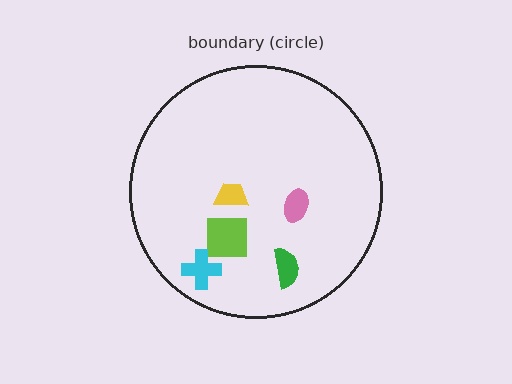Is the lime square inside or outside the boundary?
Inside.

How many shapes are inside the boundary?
5 inside, 0 outside.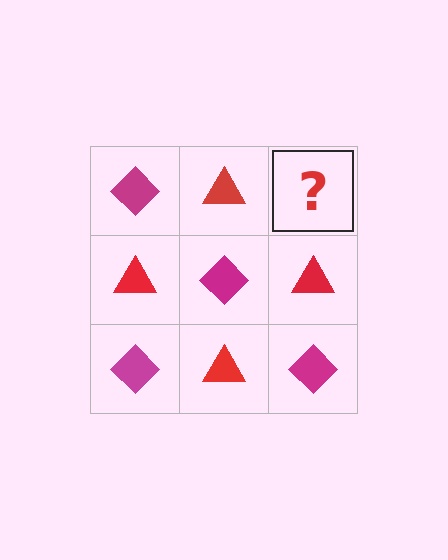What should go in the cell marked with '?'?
The missing cell should contain a magenta diamond.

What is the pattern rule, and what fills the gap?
The rule is that it alternates magenta diamond and red triangle in a checkerboard pattern. The gap should be filled with a magenta diamond.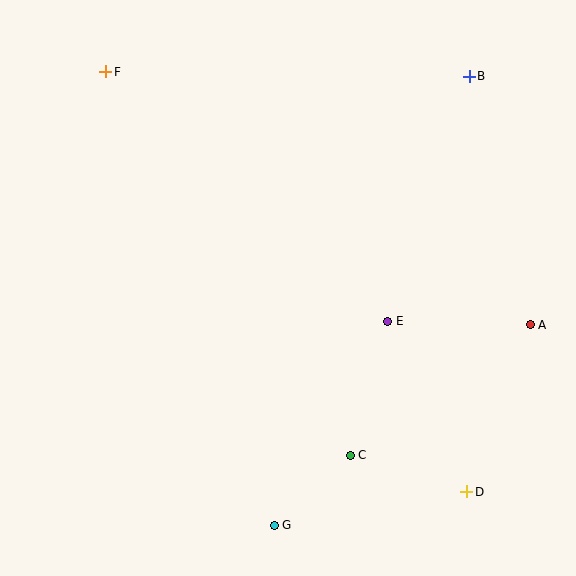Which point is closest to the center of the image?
Point E at (388, 321) is closest to the center.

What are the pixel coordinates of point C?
Point C is at (350, 455).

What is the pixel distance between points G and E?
The distance between G and E is 233 pixels.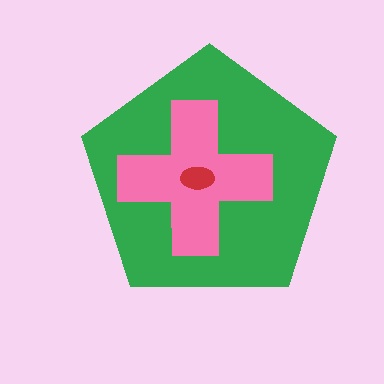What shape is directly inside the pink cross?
The red ellipse.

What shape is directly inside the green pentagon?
The pink cross.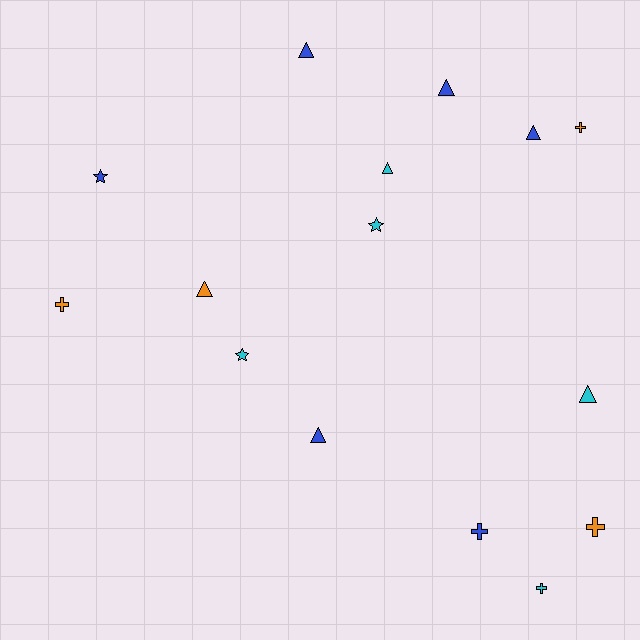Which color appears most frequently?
Blue, with 6 objects.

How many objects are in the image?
There are 15 objects.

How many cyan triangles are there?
There are 2 cyan triangles.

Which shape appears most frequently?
Triangle, with 7 objects.